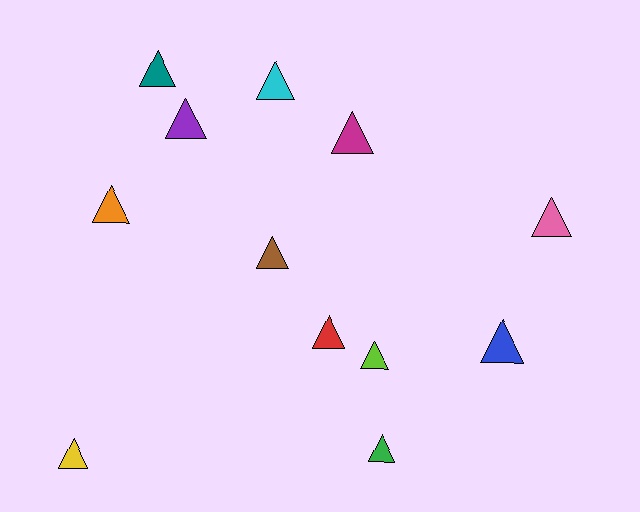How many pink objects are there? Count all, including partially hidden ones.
There is 1 pink object.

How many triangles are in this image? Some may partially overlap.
There are 12 triangles.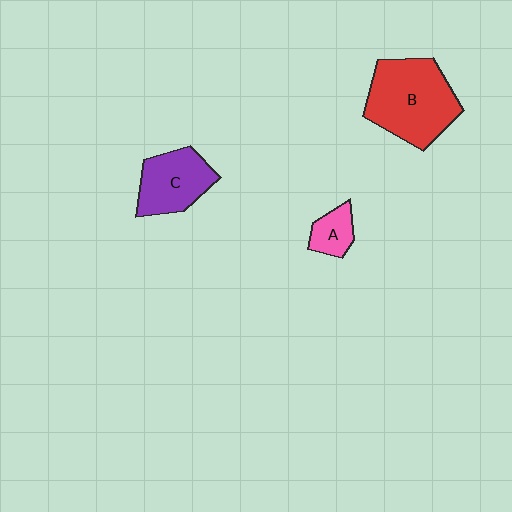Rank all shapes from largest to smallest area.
From largest to smallest: B (red), C (purple), A (pink).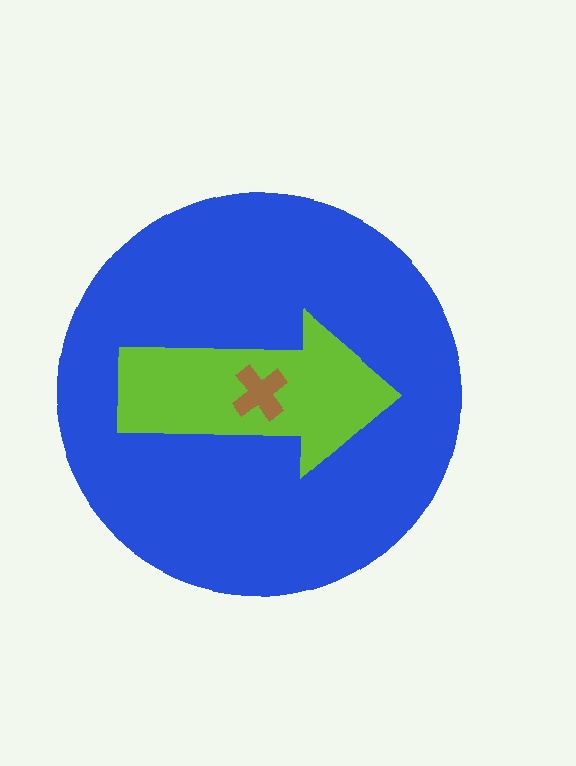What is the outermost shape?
The blue circle.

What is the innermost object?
The brown cross.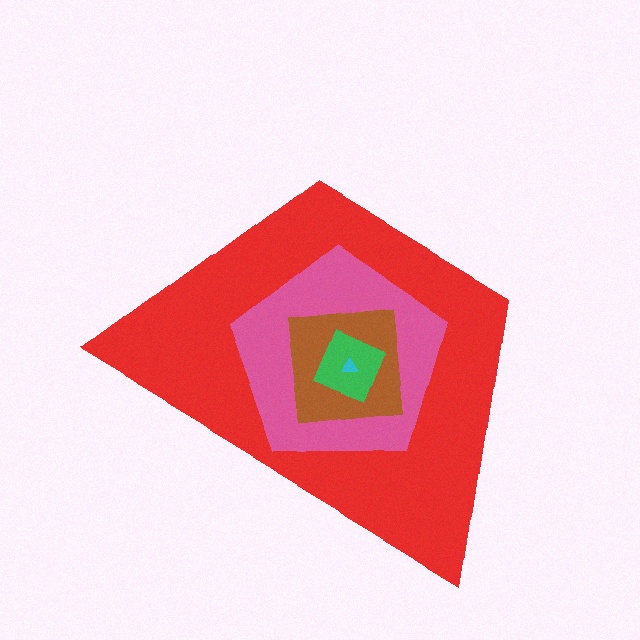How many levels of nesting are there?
5.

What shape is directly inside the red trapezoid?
The pink pentagon.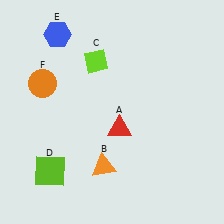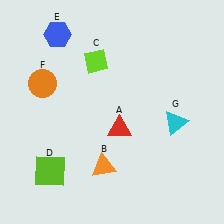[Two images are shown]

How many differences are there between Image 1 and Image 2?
There is 1 difference between the two images.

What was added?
A cyan triangle (G) was added in Image 2.